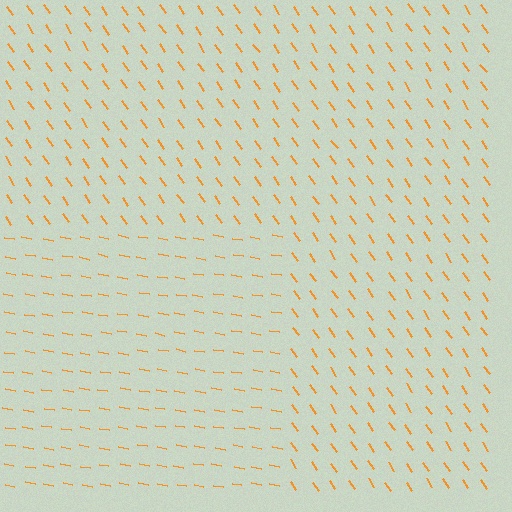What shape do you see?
I see a rectangle.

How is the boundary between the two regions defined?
The boundary is defined purely by a change in line orientation (approximately 45 degrees difference). All lines are the same color and thickness.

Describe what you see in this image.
The image is filled with small orange line segments. A rectangle region in the image has lines oriented differently from the surrounding lines, creating a visible texture boundary.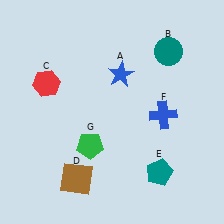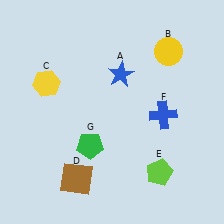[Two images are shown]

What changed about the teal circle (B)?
In Image 1, B is teal. In Image 2, it changed to yellow.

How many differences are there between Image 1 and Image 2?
There are 3 differences between the two images.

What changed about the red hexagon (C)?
In Image 1, C is red. In Image 2, it changed to yellow.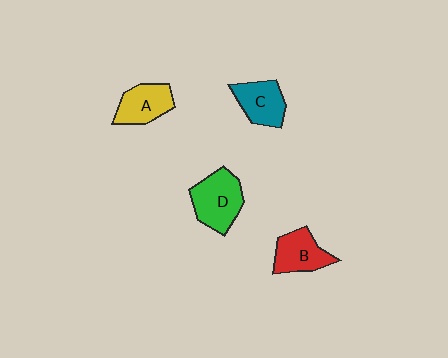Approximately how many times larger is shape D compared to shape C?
Approximately 1.3 times.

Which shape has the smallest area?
Shape C (teal).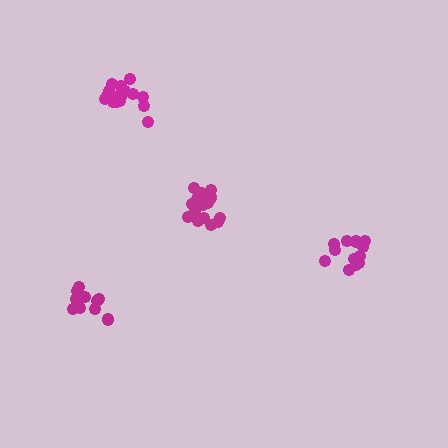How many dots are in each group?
Group 1: 17 dots, Group 2: 13 dots, Group 3: 17 dots, Group 4: 13 dots (60 total).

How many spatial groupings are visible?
There are 4 spatial groupings.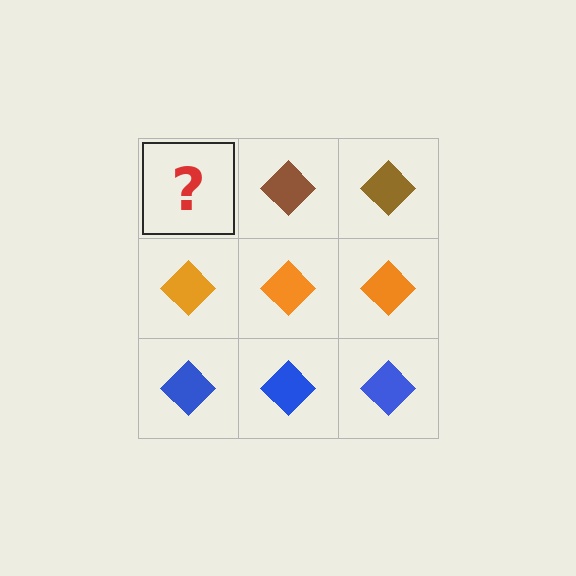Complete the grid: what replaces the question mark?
The question mark should be replaced with a brown diamond.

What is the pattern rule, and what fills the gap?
The rule is that each row has a consistent color. The gap should be filled with a brown diamond.